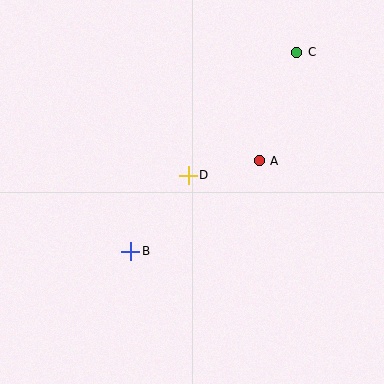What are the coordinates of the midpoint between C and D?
The midpoint between C and D is at (242, 114).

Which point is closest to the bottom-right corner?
Point A is closest to the bottom-right corner.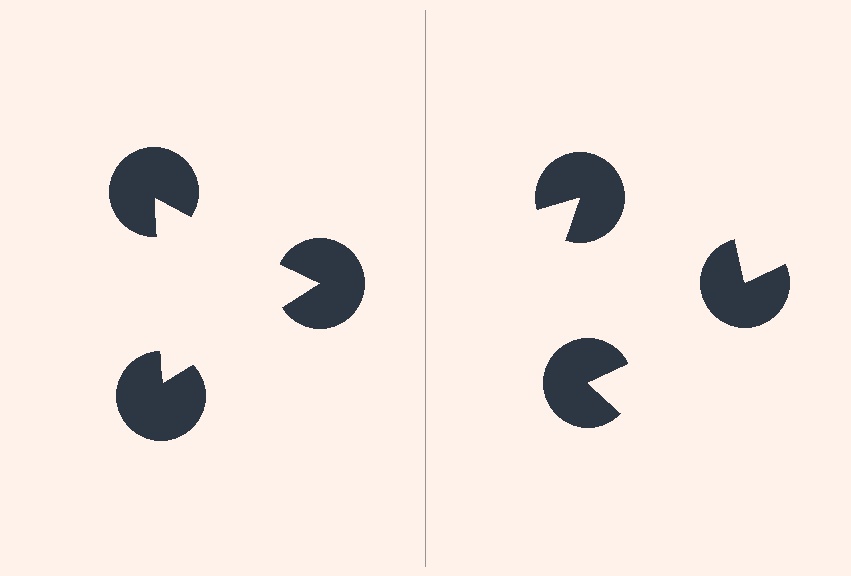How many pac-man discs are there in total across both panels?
6 — 3 on each side.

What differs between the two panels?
The pac-man discs are positioned identically on both sides; only the wedge orientations differ. On the left they align to a triangle; on the right they are misaligned.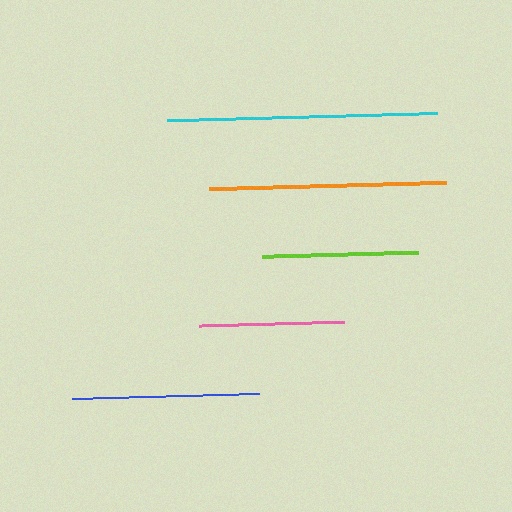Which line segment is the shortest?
The pink line is the shortest at approximately 145 pixels.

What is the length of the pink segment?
The pink segment is approximately 145 pixels long.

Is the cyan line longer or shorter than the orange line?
The cyan line is longer than the orange line.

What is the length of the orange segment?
The orange segment is approximately 237 pixels long.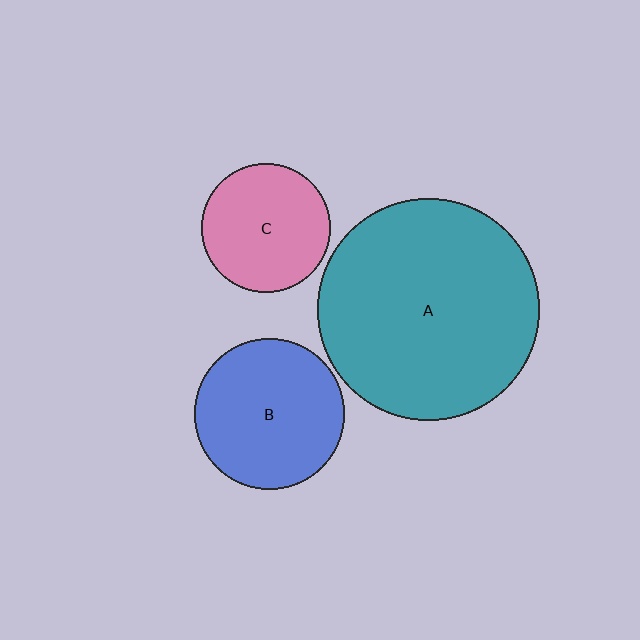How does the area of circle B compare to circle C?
Approximately 1.4 times.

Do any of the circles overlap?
No, none of the circles overlap.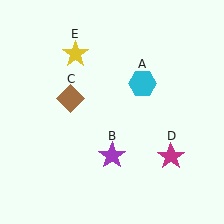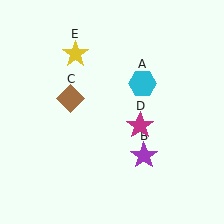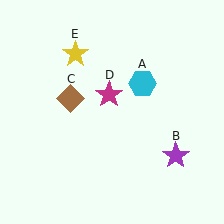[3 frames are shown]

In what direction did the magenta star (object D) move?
The magenta star (object D) moved up and to the left.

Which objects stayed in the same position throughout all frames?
Cyan hexagon (object A) and brown diamond (object C) and yellow star (object E) remained stationary.